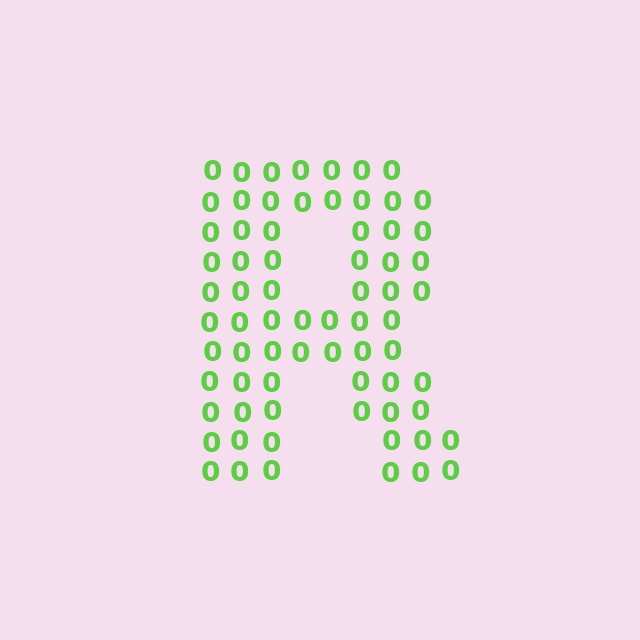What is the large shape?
The large shape is the letter R.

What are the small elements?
The small elements are digit 0's.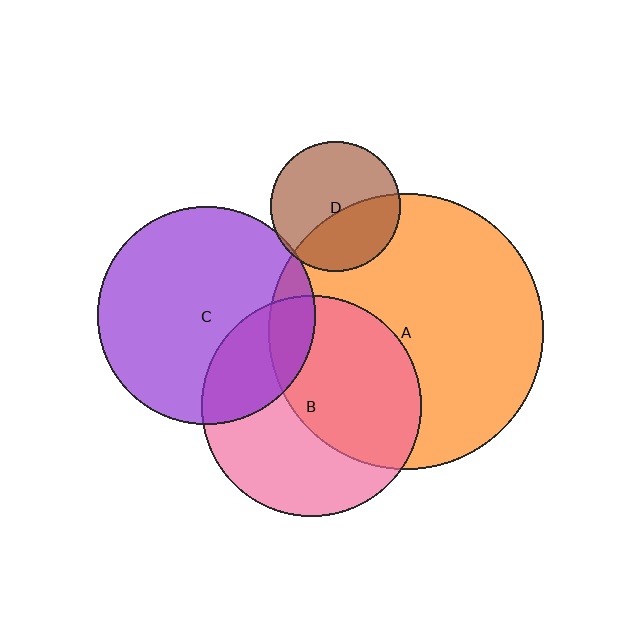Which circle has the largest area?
Circle A (orange).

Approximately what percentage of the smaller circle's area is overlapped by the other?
Approximately 5%.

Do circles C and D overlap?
Yes.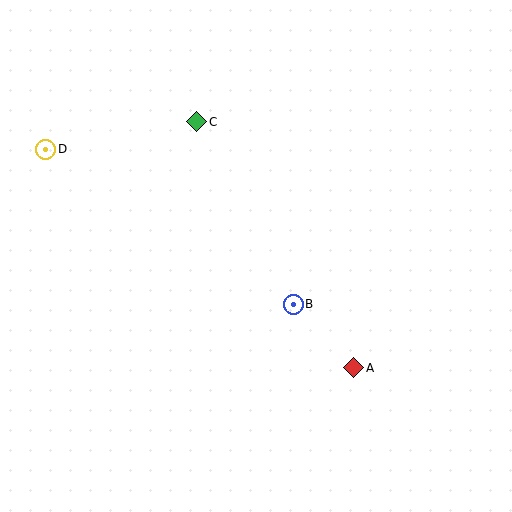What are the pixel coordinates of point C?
Point C is at (197, 122).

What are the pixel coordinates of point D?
Point D is at (46, 149).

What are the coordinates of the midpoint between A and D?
The midpoint between A and D is at (200, 258).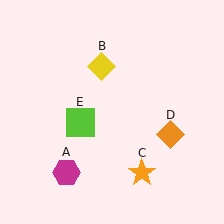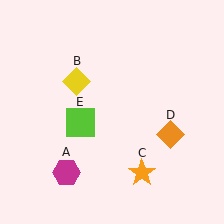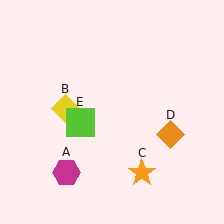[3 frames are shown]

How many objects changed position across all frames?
1 object changed position: yellow diamond (object B).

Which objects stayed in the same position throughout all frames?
Magenta hexagon (object A) and orange star (object C) and orange diamond (object D) and lime square (object E) remained stationary.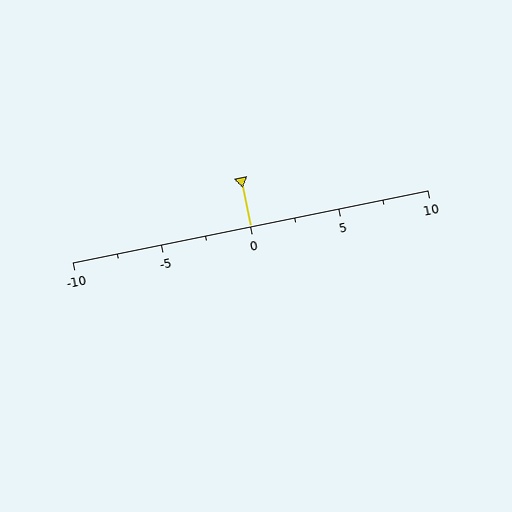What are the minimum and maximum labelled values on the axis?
The axis runs from -10 to 10.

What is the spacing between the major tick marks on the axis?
The major ticks are spaced 5 apart.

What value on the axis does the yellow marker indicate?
The marker indicates approximately 0.